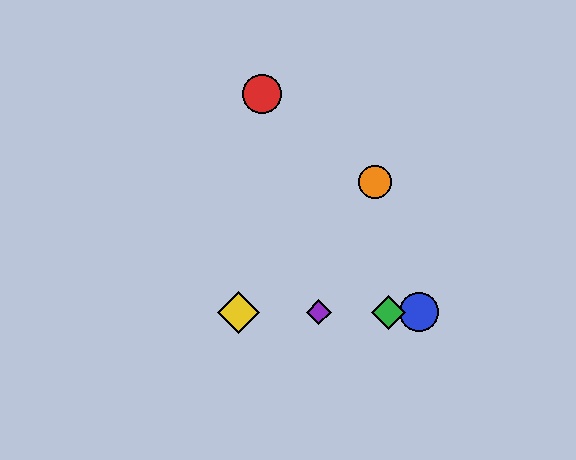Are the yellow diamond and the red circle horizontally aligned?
No, the yellow diamond is at y≈312 and the red circle is at y≈94.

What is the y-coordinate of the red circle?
The red circle is at y≈94.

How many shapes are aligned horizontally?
4 shapes (the blue circle, the green diamond, the yellow diamond, the purple diamond) are aligned horizontally.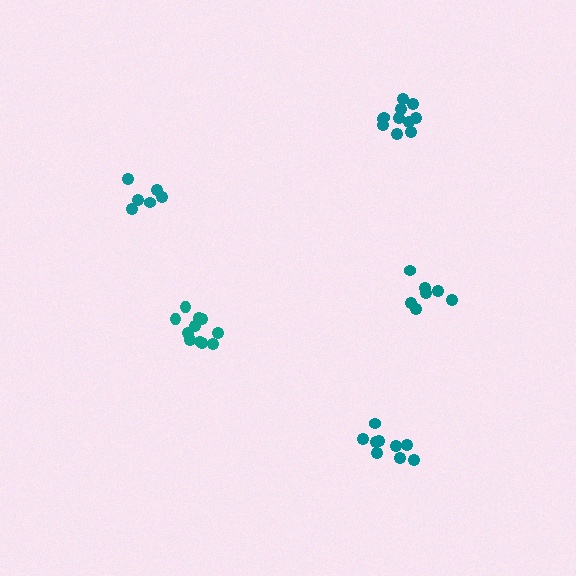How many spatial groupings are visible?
There are 5 spatial groupings.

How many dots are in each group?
Group 1: 6 dots, Group 2: 11 dots, Group 3: 8 dots, Group 4: 9 dots, Group 5: 11 dots (45 total).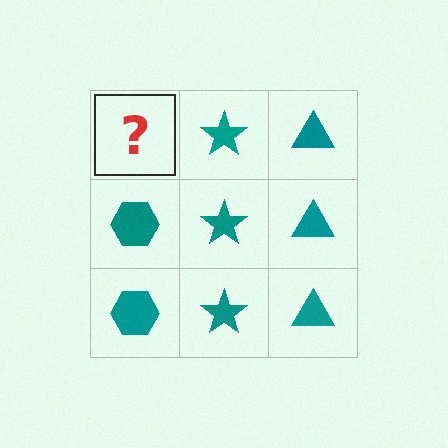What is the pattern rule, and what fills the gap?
The rule is that each column has a consistent shape. The gap should be filled with a teal hexagon.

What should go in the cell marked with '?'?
The missing cell should contain a teal hexagon.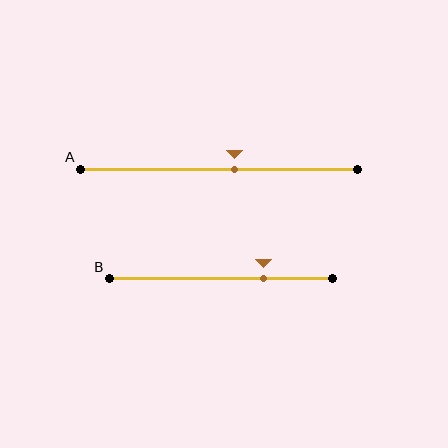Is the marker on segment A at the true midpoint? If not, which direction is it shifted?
No, the marker on segment A is shifted to the right by about 6% of the segment length.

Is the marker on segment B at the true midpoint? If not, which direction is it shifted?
No, the marker on segment B is shifted to the right by about 19% of the segment length.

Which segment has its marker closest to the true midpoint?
Segment A has its marker closest to the true midpoint.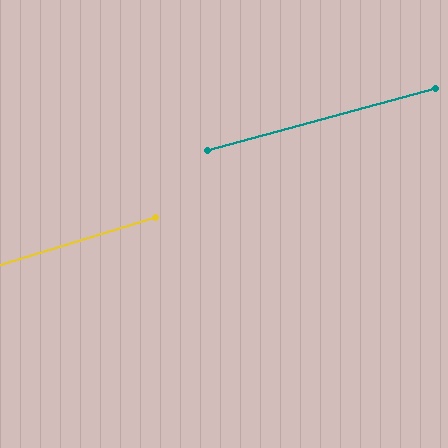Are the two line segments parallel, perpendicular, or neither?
Parallel — their directions differ by only 1.5°.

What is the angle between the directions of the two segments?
Approximately 1 degree.